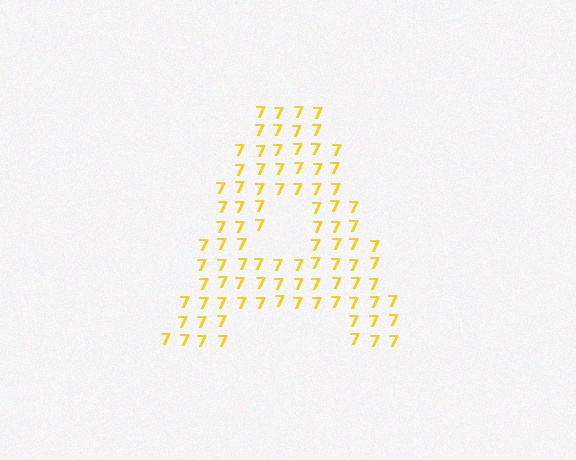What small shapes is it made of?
It is made of small digit 7's.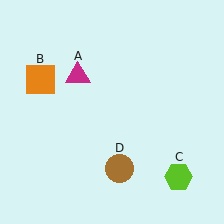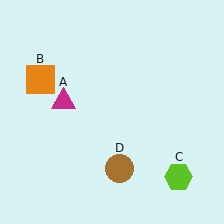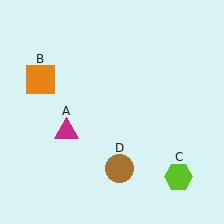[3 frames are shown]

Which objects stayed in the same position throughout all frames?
Orange square (object B) and lime hexagon (object C) and brown circle (object D) remained stationary.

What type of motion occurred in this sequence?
The magenta triangle (object A) rotated counterclockwise around the center of the scene.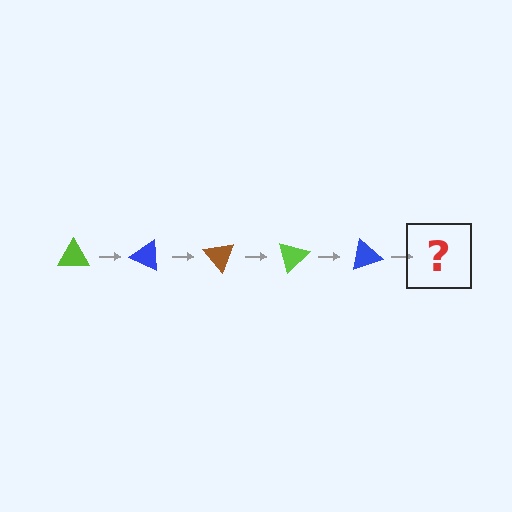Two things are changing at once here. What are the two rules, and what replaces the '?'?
The two rules are that it rotates 25 degrees each step and the color cycles through lime, blue, and brown. The '?' should be a brown triangle, rotated 125 degrees from the start.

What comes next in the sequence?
The next element should be a brown triangle, rotated 125 degrees from the start.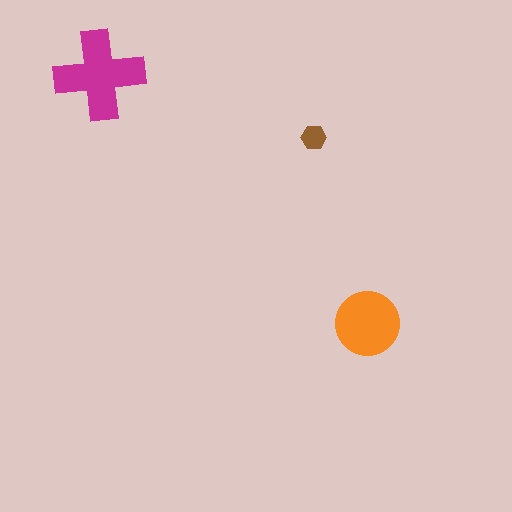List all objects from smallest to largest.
The brown hexagon, the orange circle, the magenta cross.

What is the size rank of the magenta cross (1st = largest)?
1st.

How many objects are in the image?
There are 3 objects in the image.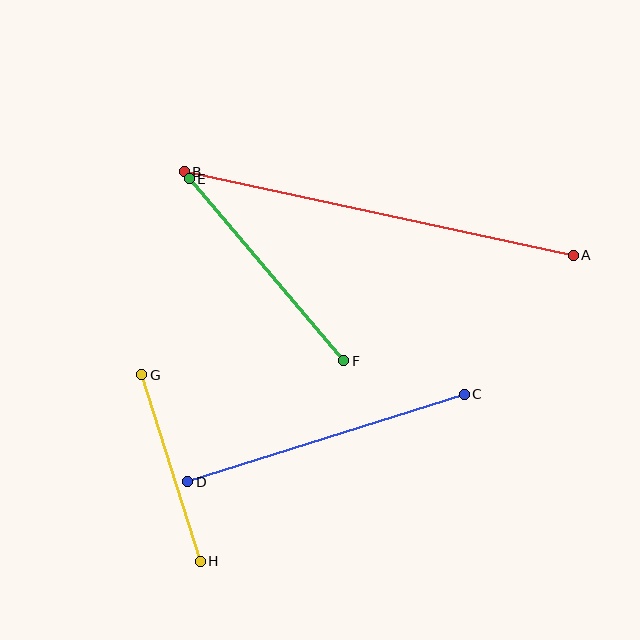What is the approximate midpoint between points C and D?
The midpoint is at approximately (326, 438) pixels.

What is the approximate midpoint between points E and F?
The midpoint is at approximately (266, 270) pixels.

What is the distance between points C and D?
The distance is approximately 290 pixels.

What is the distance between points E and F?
The distance is approximately 239 pixels.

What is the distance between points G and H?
The distance is approximately 195 pixels.